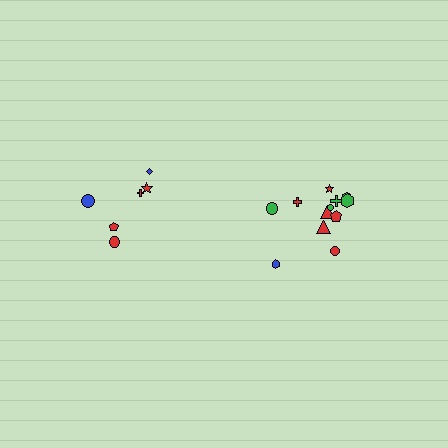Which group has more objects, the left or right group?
The right group.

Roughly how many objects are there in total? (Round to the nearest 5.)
Roughly 20 objects in total.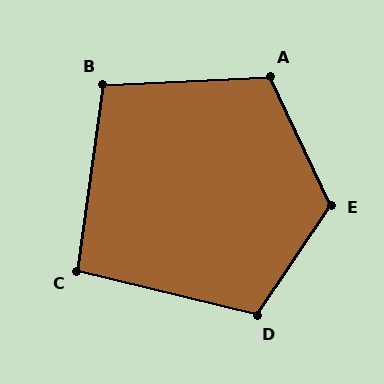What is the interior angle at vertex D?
Approximately 110 degrees (obtuse).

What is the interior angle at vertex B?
Approximately 101 degrees (obtuse).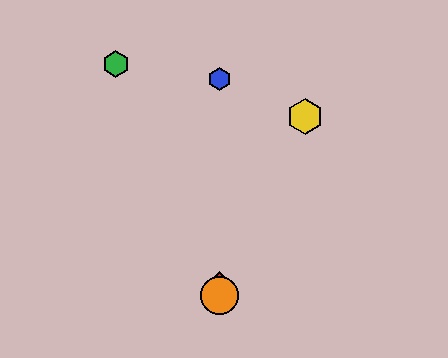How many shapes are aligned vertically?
4 shapes (the red diamond, the blue hexagon, the purple circle, the orange circle) are aligned vertically.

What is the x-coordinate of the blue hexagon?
The blue hexagon is at x≈219.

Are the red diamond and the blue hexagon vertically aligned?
Yes, both are at x≈219.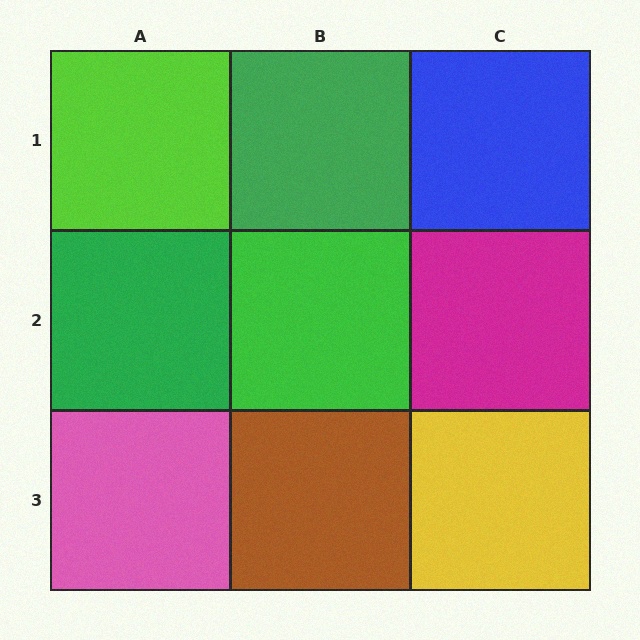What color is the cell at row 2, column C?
Magenta.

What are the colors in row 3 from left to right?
Pink, brown, yellow.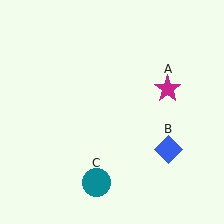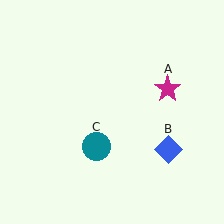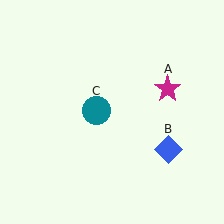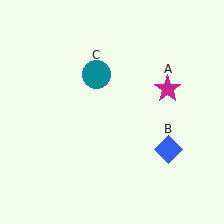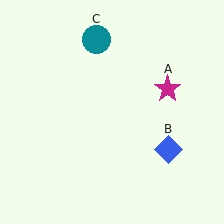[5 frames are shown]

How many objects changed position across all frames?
1 object changed position: teal circle (object C).